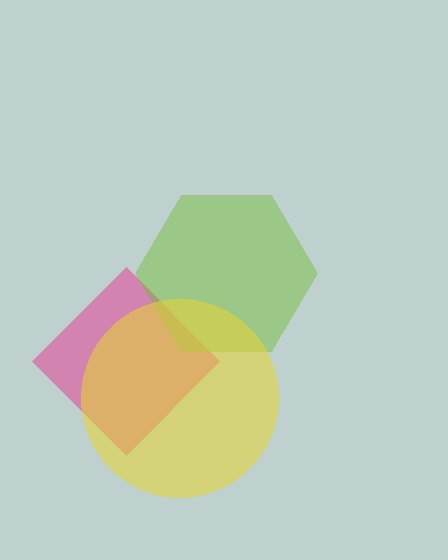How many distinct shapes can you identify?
There are 3 distinct shapes: a pink diamond, a lime hexagon, a yellow circle.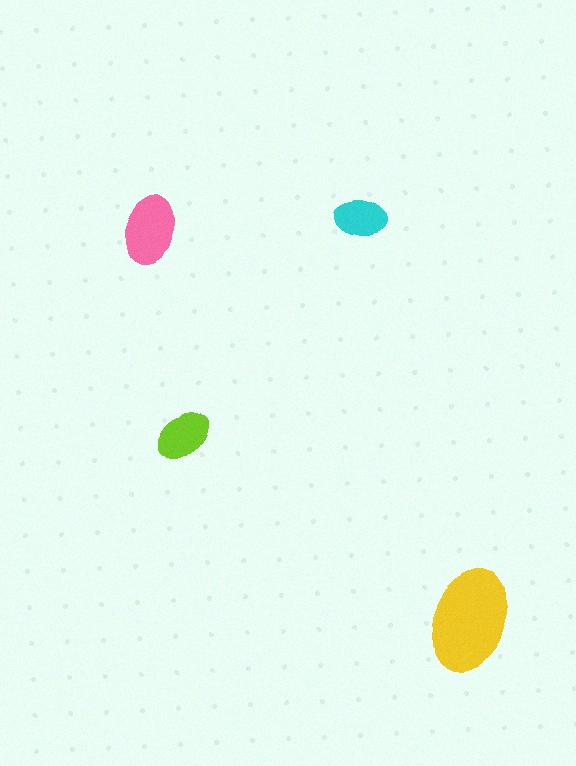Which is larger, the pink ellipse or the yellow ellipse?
The yellow one.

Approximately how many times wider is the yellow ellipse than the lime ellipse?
About 2 times wider.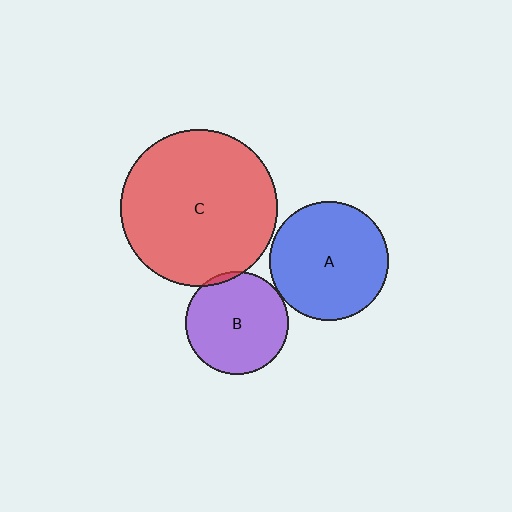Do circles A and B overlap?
Yes.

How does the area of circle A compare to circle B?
Approximately 1.3 times.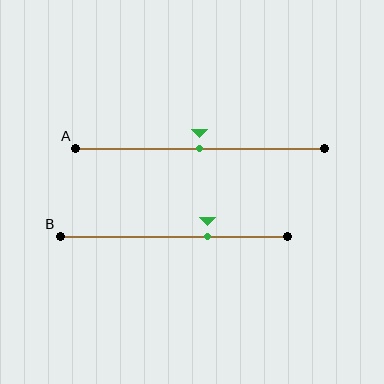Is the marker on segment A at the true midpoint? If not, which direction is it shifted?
Yes, the marker on segment A is at the true midpoint.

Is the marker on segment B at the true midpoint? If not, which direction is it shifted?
No, the marker on segment B is shifted to the right by about 15% of the segment length.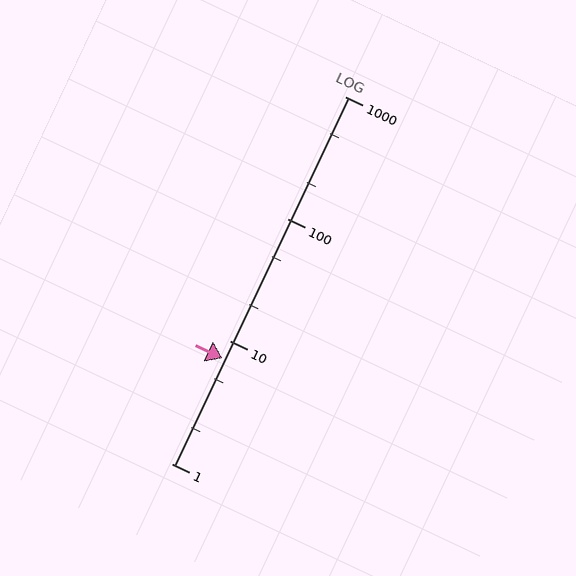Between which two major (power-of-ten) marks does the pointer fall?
The pointer is between 1 and 10.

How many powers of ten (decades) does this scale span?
The scale spans 3 decades, from 1 to 1000.